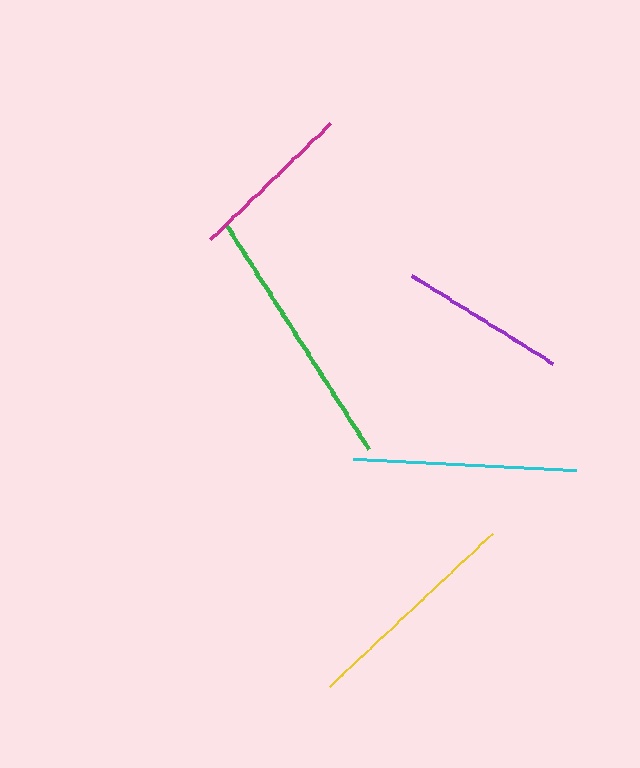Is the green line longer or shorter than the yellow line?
The green line is longer than the yellow line.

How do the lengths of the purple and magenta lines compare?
The purple and magenta lines are approximately the same length.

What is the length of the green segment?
The green segment is approximately 266 pixels long.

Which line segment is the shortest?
The magenta line is the shortest at approximately 167 pixels.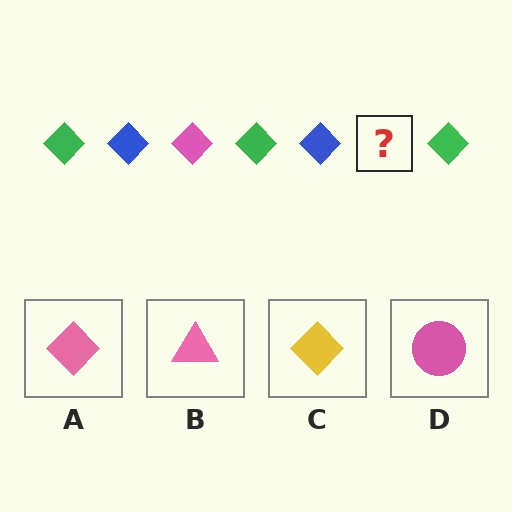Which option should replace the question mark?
Option A.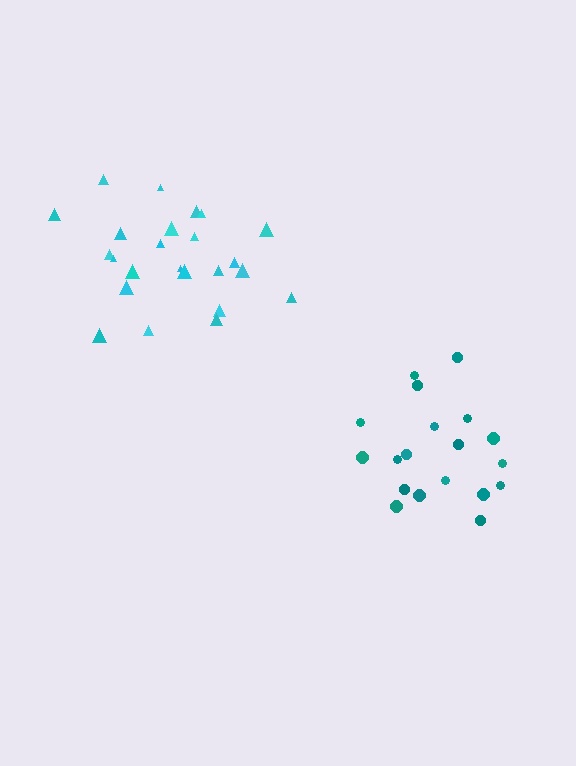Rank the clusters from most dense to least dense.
cyan, teal.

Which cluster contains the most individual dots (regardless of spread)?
Cyan (24).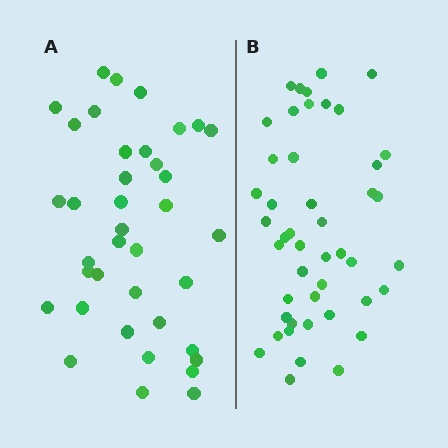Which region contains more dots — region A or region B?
Region B (the right region) has more dots.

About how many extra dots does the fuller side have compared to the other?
Region B has roughly 8 or so more dots than region A.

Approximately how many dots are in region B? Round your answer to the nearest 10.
About 50 dots. (The exact count is 46, which rounds to 50.)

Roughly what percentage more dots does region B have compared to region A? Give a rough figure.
About 20% more.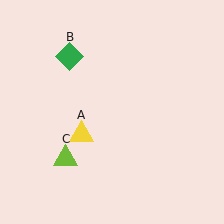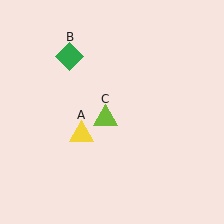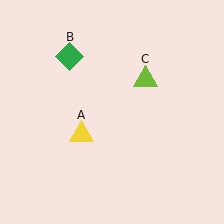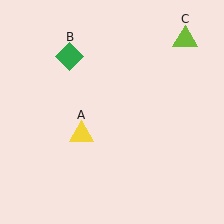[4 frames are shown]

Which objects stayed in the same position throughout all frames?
Yellow triangle (object A) and green diamond (object B) remained stationary.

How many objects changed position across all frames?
1 object changed position: lime triangle (object C).